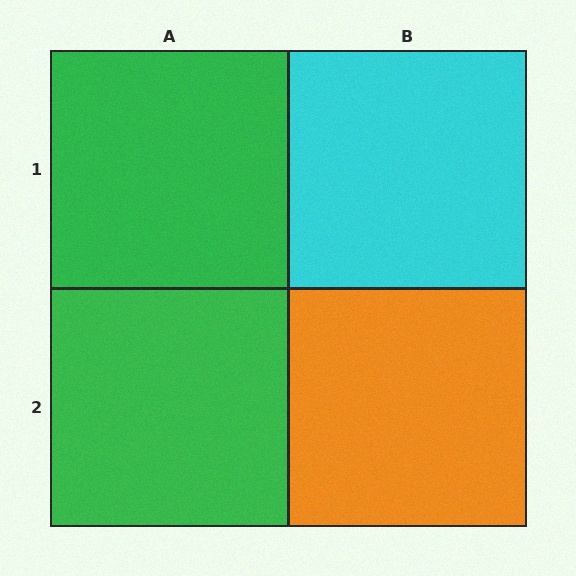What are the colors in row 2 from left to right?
Green, orange.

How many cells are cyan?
1 cell is cyan.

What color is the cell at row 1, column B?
Cyan.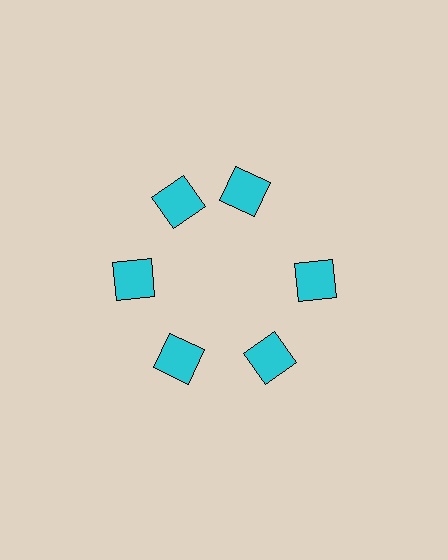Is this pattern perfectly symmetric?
No. The 6 cyan squares are arranged in a ring, but one element near the 1 o'clock position is rotated out of alignment along the ring, breaking the 6-fold rotational symmetry.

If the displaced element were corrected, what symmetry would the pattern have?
It would have 6-fold rotational symmetry — the pattern would map onto itself every 60 degrees.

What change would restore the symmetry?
The symmetry would be restored by rotating it back into even spacing with its neighbors so that all 6 squares sit at equal angles and equal distance from the center.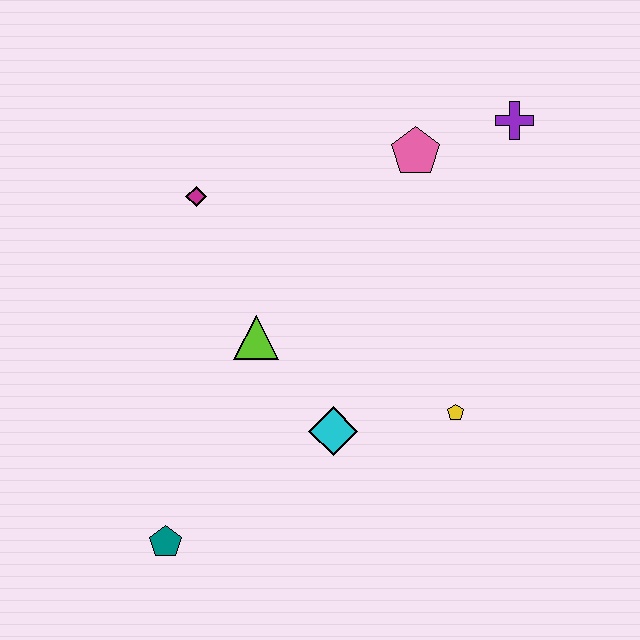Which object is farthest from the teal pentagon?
The purple cross is farthest from the teal pentagon.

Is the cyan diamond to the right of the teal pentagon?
Yes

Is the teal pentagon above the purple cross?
No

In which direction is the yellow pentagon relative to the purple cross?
The yellow pentagon is below the purple cross.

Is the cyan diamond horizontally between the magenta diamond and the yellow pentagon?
Yes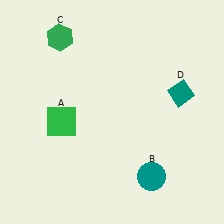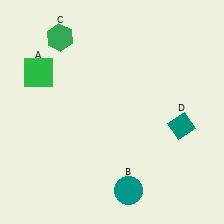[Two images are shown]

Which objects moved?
The objects that moved are: the green square (A), the teal circle (B), the teal diamond (D).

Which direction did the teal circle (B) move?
The teal circle (B) moved left.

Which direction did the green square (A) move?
The green square (A) moved up.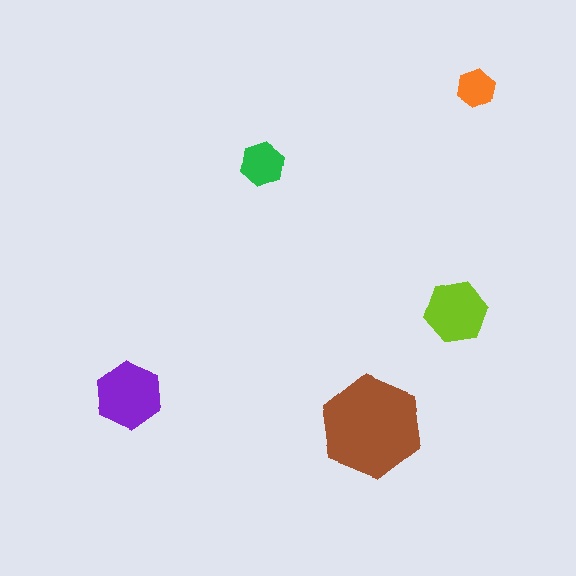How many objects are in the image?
There are 5 objects in the image.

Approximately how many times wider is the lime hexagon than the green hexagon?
About 1.5 times wider.